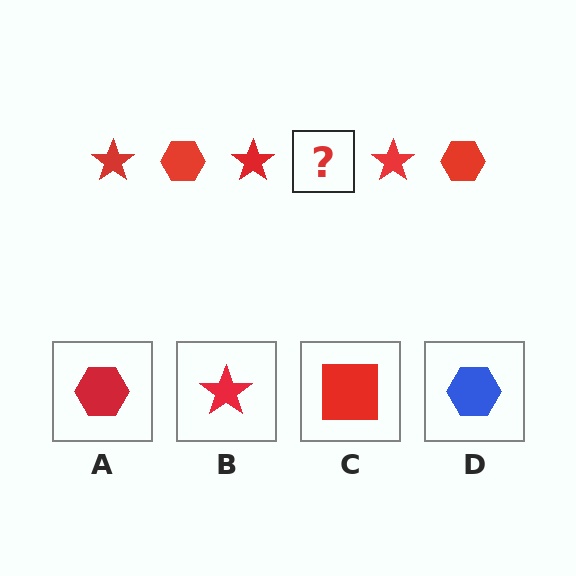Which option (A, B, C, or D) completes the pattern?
A.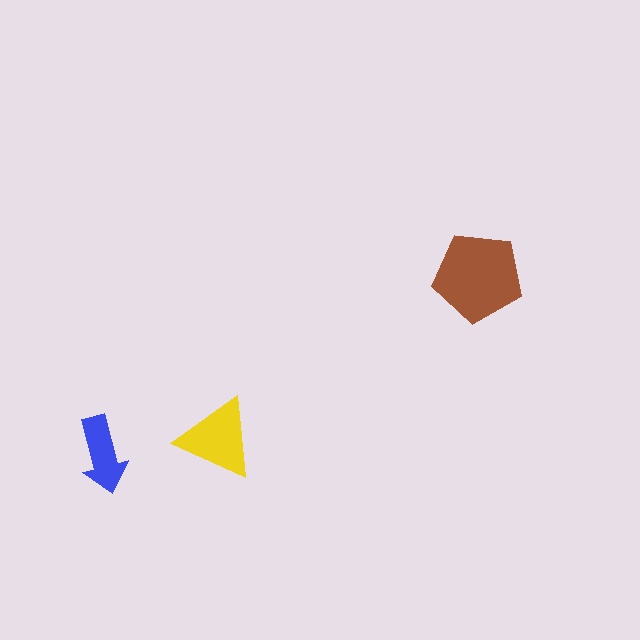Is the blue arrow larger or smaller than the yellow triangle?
Smaller.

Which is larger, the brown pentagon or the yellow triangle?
The brown pentagon.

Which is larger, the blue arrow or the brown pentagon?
The brown pentagon.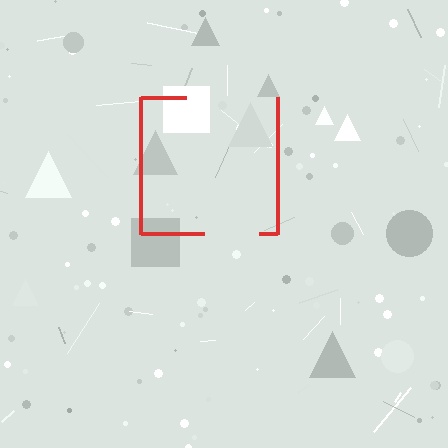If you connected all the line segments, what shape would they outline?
They would outline a square.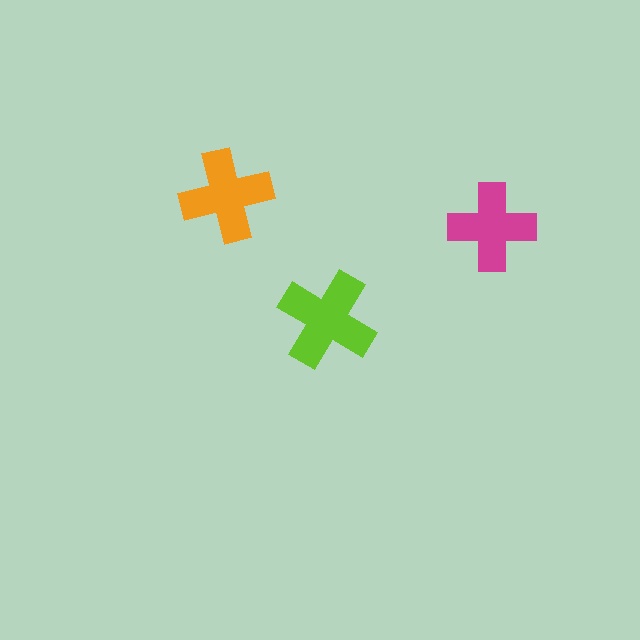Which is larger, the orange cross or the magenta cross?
The orange one.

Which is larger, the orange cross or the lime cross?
The lime one.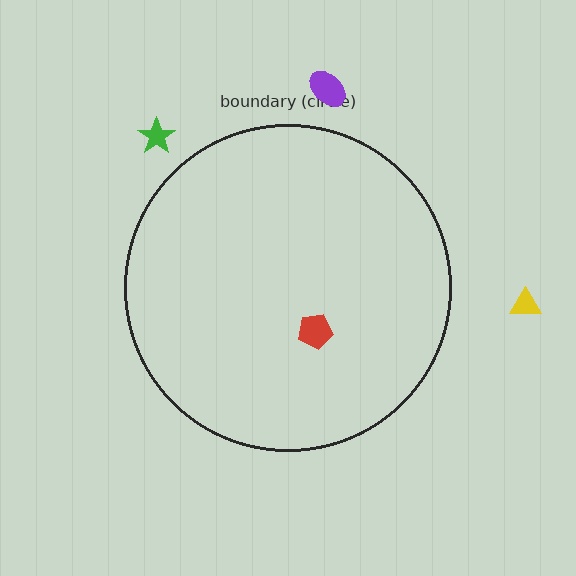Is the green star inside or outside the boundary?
Outside.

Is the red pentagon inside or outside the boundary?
Inside.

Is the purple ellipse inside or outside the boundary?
Outside.